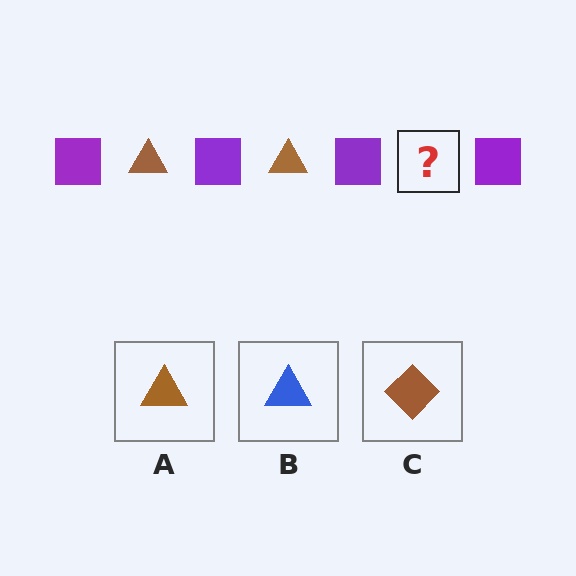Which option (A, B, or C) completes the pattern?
A.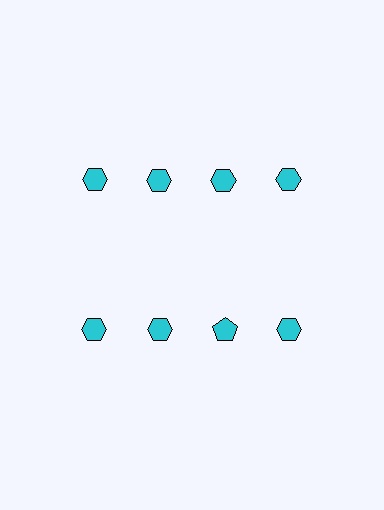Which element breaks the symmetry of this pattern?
The cyan pentagon in the second row, center column breaks the symmetry. All other shapes are cyan hexagons.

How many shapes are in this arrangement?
There are 8 shapes arranged in a grid pattern.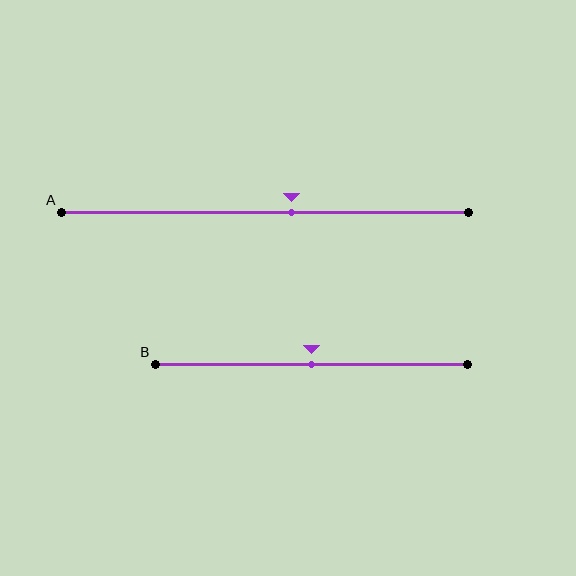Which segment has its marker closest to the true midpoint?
Segment B has its marker closest to the true midpoint.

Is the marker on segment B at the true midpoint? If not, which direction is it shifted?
Yes, the marker on segment B is at the true midpoint.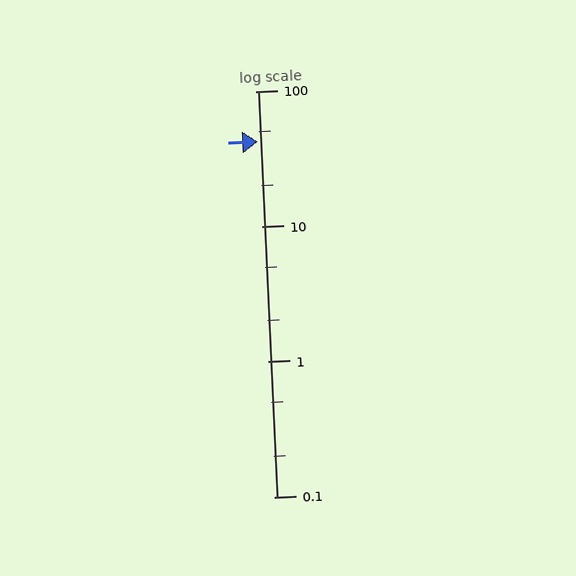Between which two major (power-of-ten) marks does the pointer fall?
The pointer is between 10 and 100.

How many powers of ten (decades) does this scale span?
The scale spans 3 decades, from 0.1 to 100.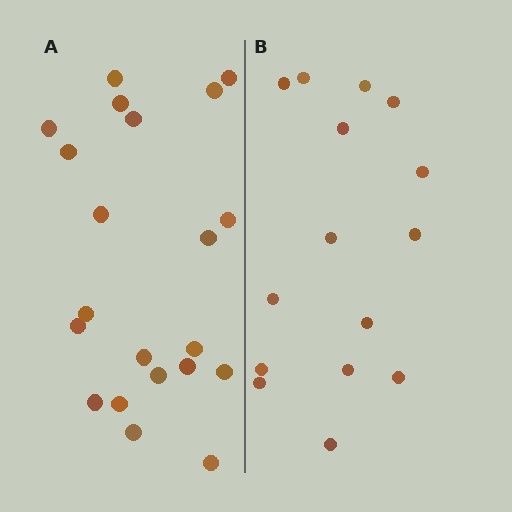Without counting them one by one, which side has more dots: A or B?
Region A (the left region) has more dots.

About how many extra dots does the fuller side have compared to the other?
Region A has about 6 more dots than region B.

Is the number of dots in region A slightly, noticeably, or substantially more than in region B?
Region A has noticeably more, but not dramatically so. The ratio is roughly 1.4 to 1.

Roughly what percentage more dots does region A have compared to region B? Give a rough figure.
About 40% more.